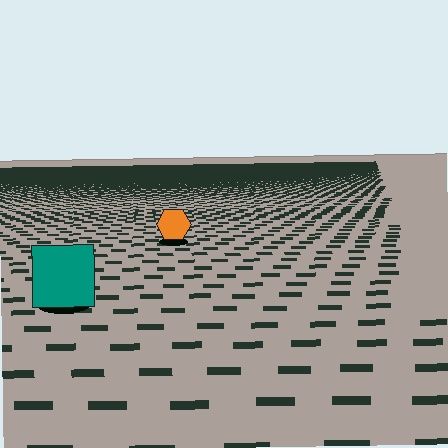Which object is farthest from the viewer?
The orange hexagon is farthest from the viewer. It appears smaller and the ground texture around it is denser.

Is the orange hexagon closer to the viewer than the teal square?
No. The teal square is closer — you can tell from the texture gradient: the ground texture is coarser near it.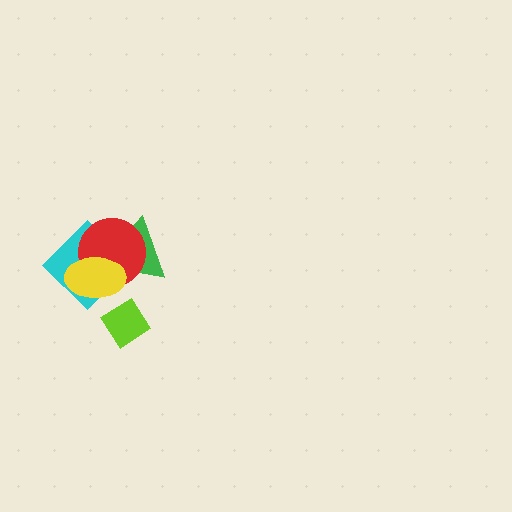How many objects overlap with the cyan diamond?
3 objects overlap with the cyan diamond.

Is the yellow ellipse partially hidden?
No, no other shape covers it.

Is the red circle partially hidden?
Yes, it is partially covered by another shape.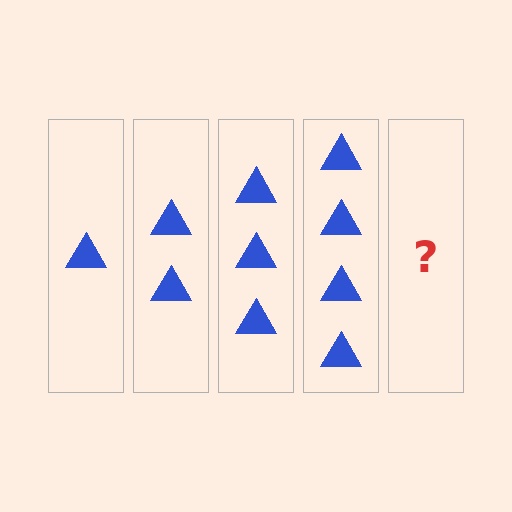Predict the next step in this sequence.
The next step is 5 triangles.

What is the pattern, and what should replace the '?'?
The pattern is that each step adds one more triangle. The '?' should be 5 triangles.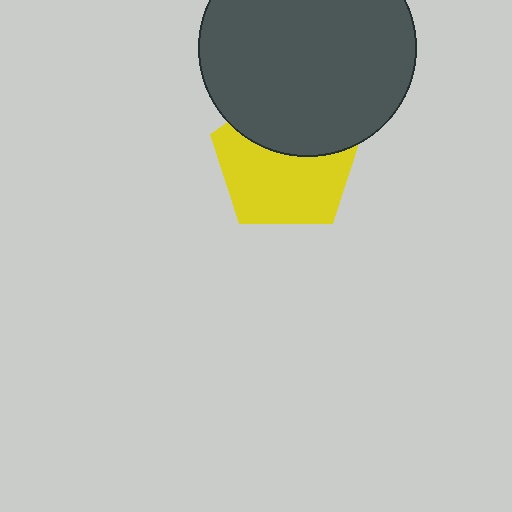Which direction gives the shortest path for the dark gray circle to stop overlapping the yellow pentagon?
Moving up gives the shortest separation.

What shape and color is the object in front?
The object in front is a dark gray circle.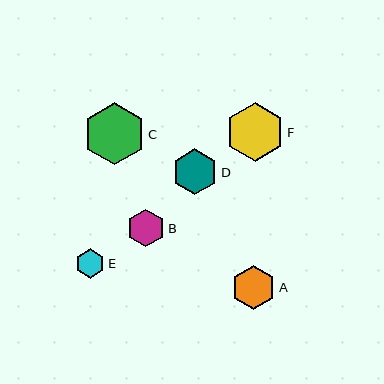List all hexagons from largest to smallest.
From largest to smallest: C, F, D, A, B, E.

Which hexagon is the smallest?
Hexagon E is the smallest with a size of approximately 29 pixels.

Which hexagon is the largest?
Hexagon C is the largest with a size of approximately 62 pixels.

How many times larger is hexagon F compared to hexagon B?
Hexagon F is approximately 1.6 times the size of hexagon B.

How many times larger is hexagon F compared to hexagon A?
Hexagon F is approximately 1.3 times the size of hexagon A.